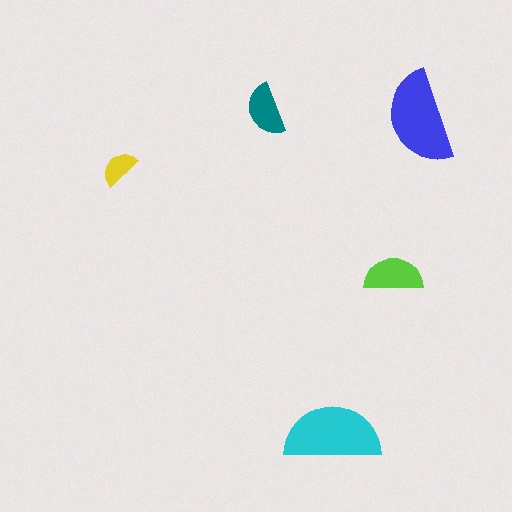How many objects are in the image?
There are 5 objects in the image.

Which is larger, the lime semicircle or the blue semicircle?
The blue one.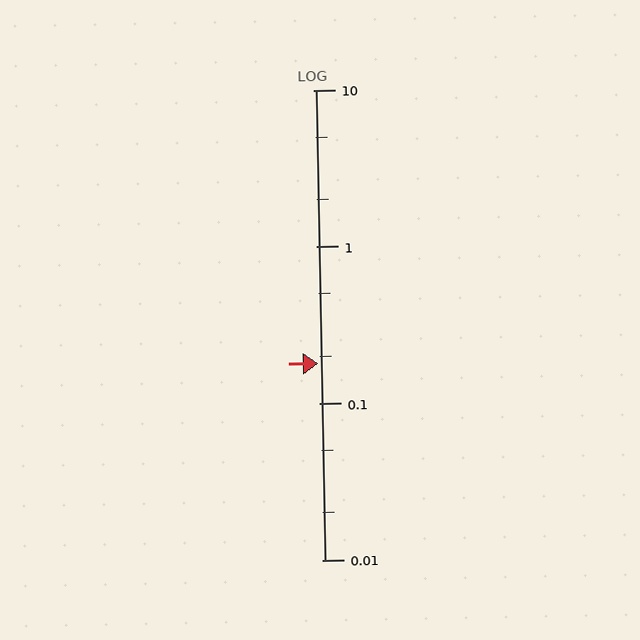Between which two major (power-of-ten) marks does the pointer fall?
The pointer is between 0.1 and 1.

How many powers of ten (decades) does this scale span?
The scale spans 3 decades, from 0.01 to 10.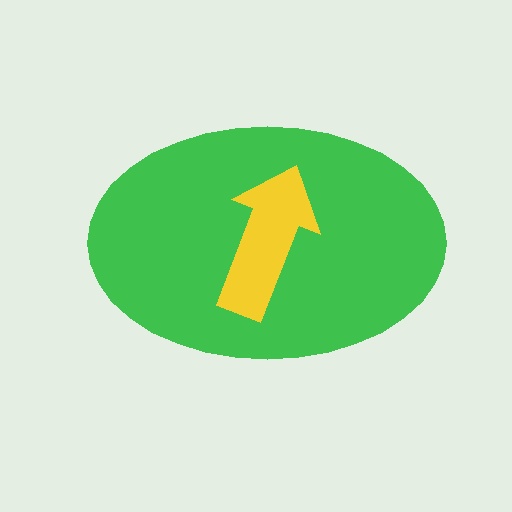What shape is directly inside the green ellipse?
The yellow arrow.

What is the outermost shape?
The green ellipse.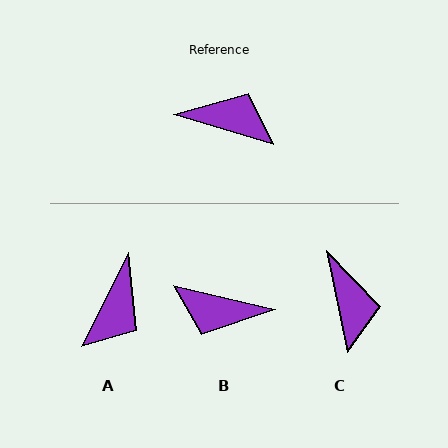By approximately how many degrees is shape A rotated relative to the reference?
Approximately 101 degrees clockwise.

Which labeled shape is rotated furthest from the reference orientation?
B, about 177 degrees away.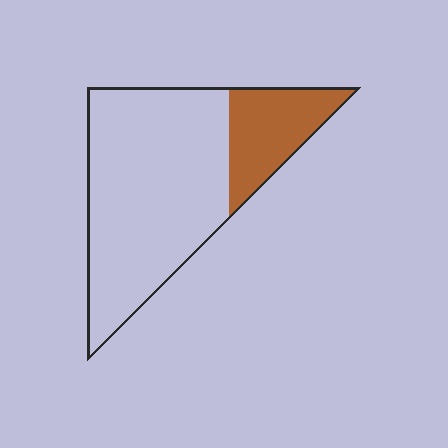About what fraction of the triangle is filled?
About one quarter (1/4).